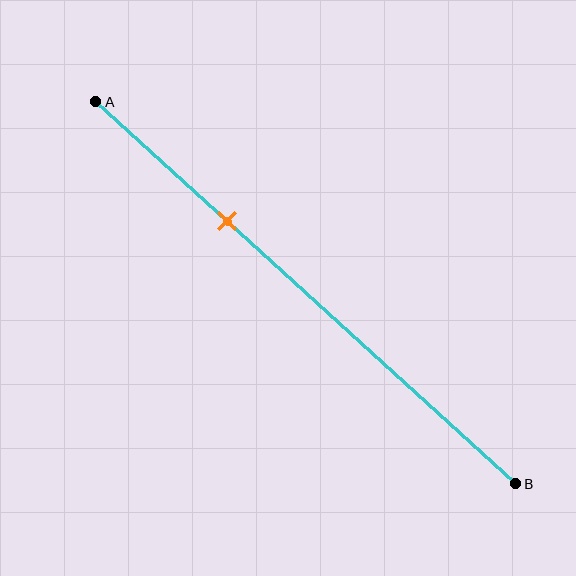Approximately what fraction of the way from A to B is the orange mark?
The orange mark is approximately 30% of the way from A to B.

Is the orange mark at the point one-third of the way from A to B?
Yes, the mark is approximately at the one-third point.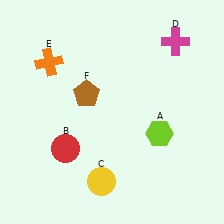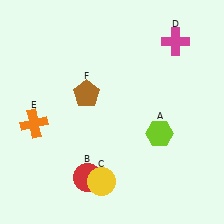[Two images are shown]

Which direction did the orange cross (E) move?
The orange cross (E) moved down.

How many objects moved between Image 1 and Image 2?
2 objects moved between the two images.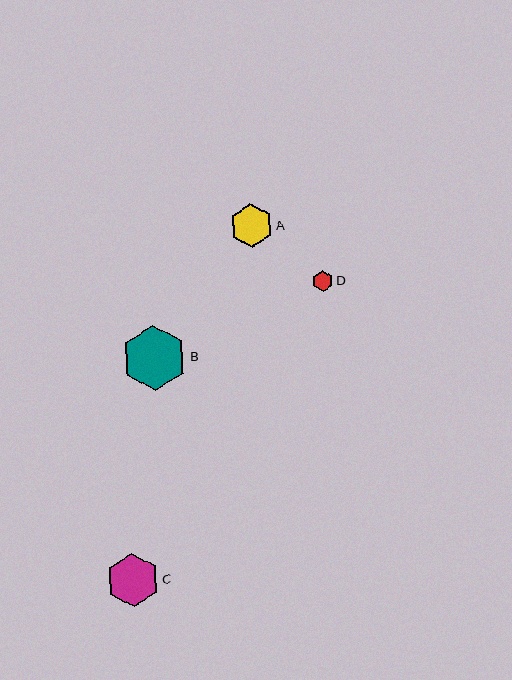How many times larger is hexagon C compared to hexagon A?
Hexagon C is approximately 1.2 times the size of hexagon A.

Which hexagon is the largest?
Hexagon B is the largest with a size of approximately 65 pixels.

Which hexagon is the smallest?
Hexagon D is the smallest with a size of approximately 20 pixels.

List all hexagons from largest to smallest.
From largest to smallest: B, C, A, D.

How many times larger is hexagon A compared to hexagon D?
Hexagon A is approximately 2.1 times the size of hexagon D.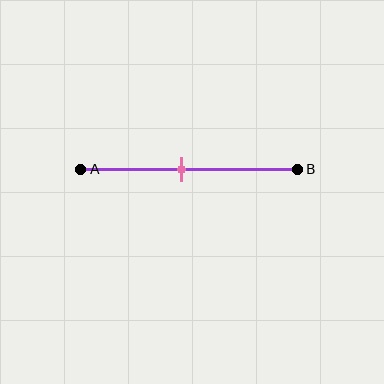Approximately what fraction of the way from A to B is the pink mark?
The pink mark is approximately 45% of the way from A to B.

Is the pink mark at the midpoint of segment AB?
No, the mark is at about 45% from A, not at the 50% midpoint.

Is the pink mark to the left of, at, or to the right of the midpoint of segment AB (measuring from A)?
The pink mark is to the left of the midpoint of segment AB.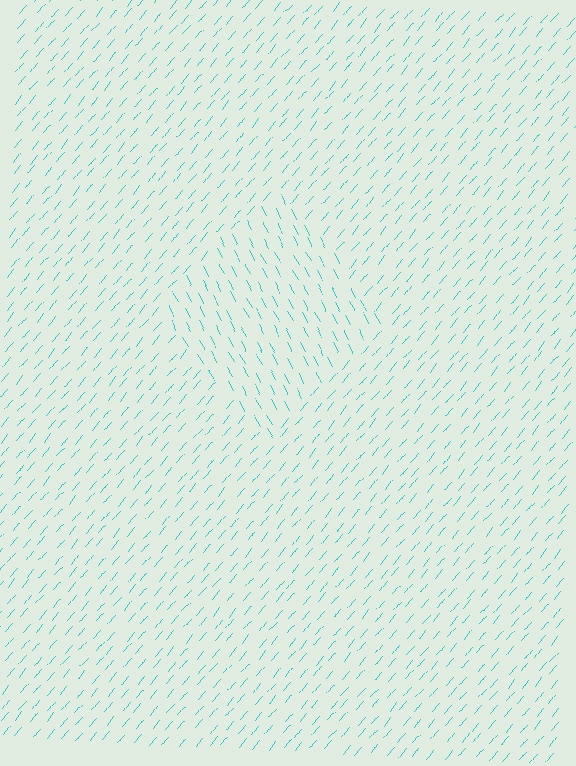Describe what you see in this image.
The image is filled with small cyan line segments. A diamond region in the image has lines oriented differently from the surrounding lines, creating a visible texture boundary.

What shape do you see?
I see a diamond.